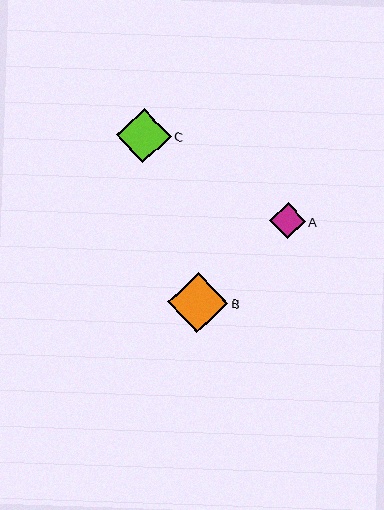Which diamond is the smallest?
Diamond A is the smallest with a size of approximately 35 pixels.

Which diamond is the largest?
Diamond B is the largest with a size of approximately 60 pixels.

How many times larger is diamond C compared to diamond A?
Diamond C is approximately 1.6 times the size of diamond A.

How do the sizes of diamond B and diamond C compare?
Diamond B and diamond C are approximately the same size.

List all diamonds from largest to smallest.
From largest to smallest: B, C, A.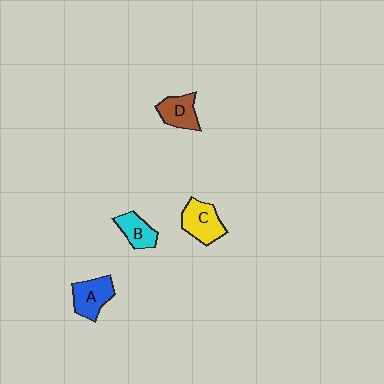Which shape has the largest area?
Shape C (yellow).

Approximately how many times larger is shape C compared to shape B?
Approximately 1.3 times.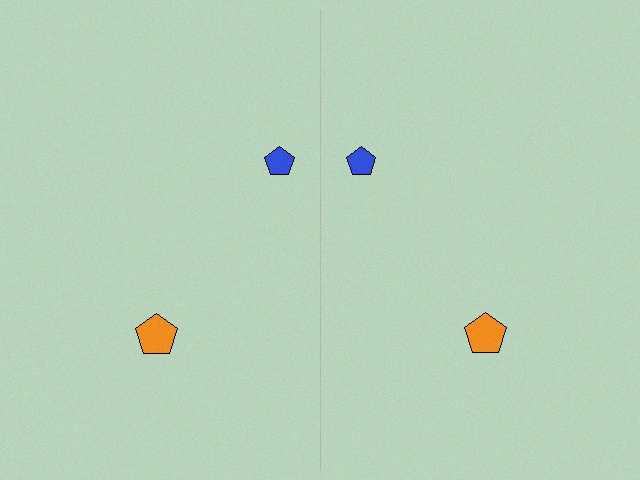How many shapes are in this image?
There are 4 shapes in this image.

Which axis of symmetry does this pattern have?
The pattern has a vertical axis of symmetry running through the center of the image.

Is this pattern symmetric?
Yes, this pattern has bilateral (reflection) symmetry.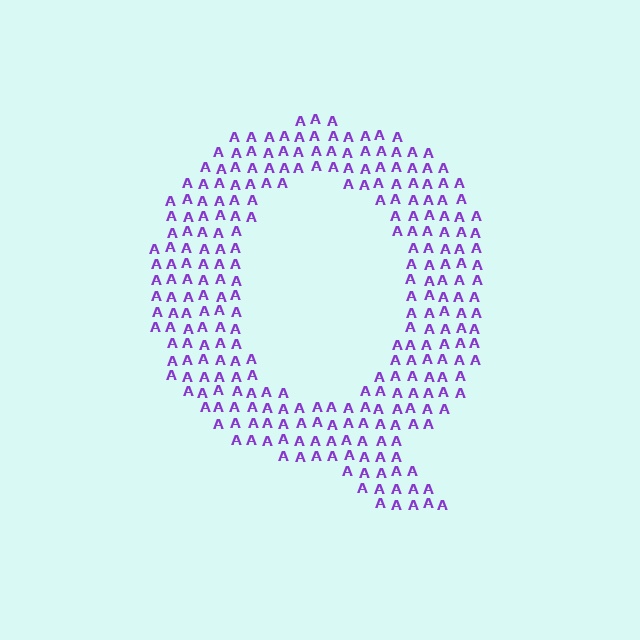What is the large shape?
The large shape is the letter Q.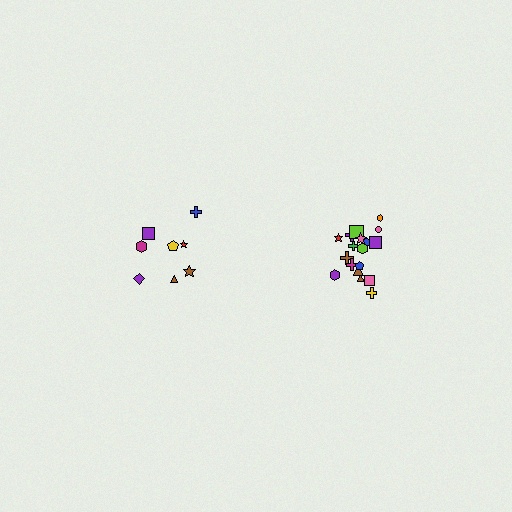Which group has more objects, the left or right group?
The right group.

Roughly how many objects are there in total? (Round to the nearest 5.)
Roughly 25 objects in total.